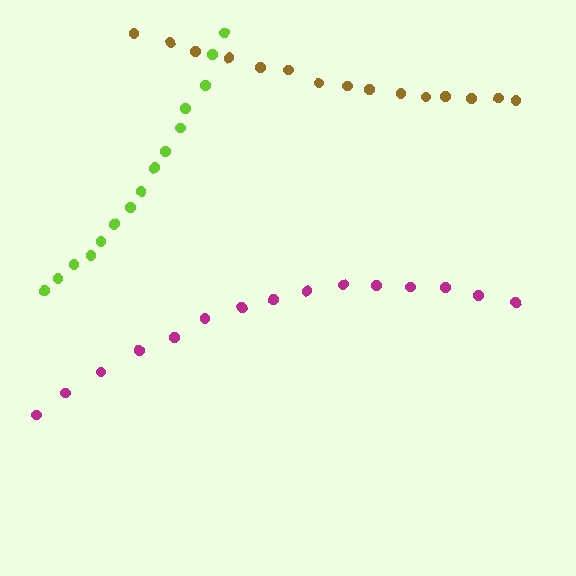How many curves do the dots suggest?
There are 3 distinct paths.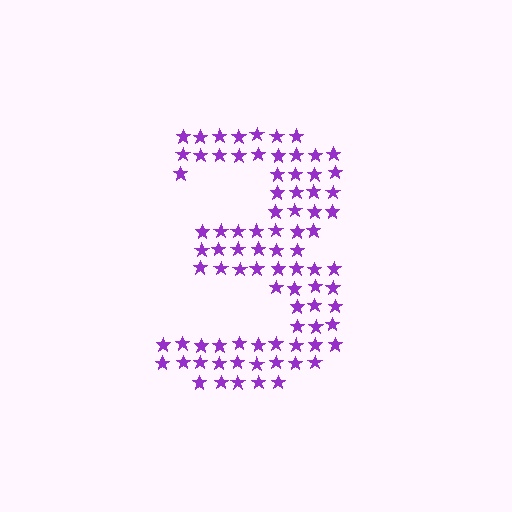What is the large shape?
The large shape is the digit 3.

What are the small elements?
The small elements are stars.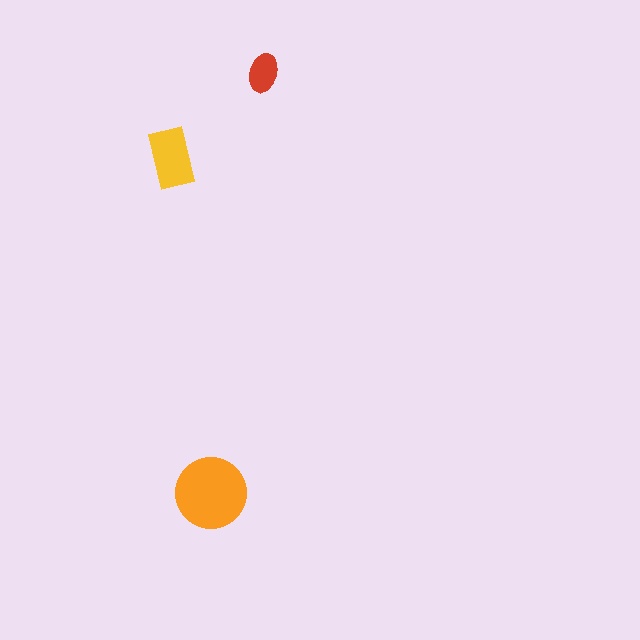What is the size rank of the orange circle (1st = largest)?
1st.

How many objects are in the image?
There are 3 objects in the image.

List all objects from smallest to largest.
The red ellipse, the yellow rectangle, the orange circle.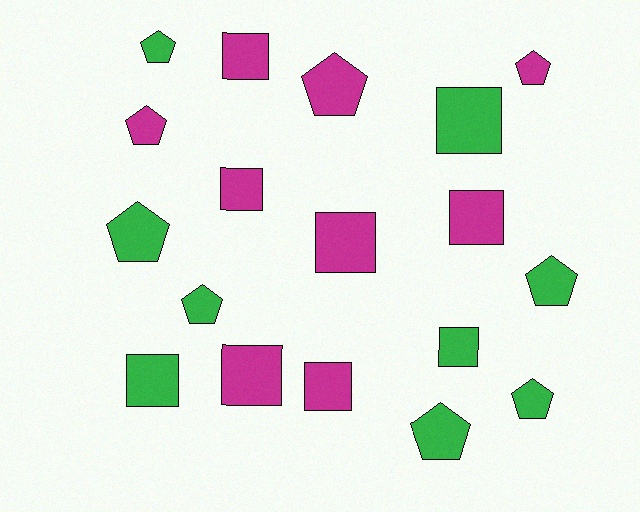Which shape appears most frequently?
Pentagon, with 9 objects.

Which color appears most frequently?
Magenta, with 9 objects.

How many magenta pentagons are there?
There are 3 magenta pentagons.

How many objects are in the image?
There are 18 objects.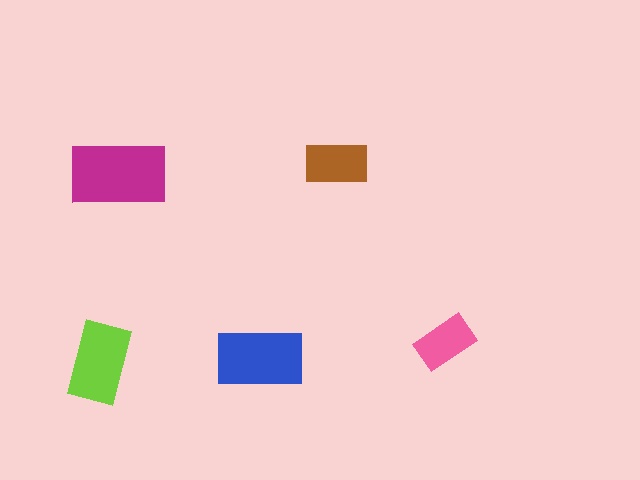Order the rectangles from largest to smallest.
the magenta one, the blue one, the lime one, the brown one, the pink one.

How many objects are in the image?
There are 5 objects in the image.